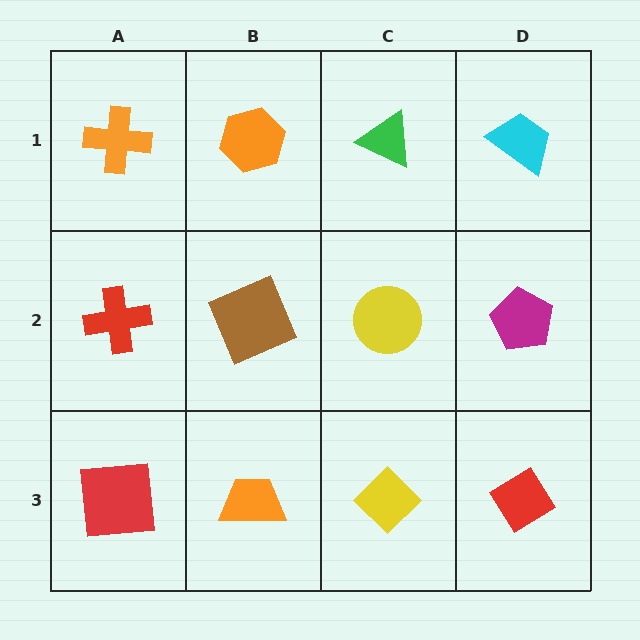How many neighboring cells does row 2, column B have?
4.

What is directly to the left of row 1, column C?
An orange hexagon.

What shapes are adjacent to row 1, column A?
A red cross (row 2, column A), an orange hexagon (row 1, column B).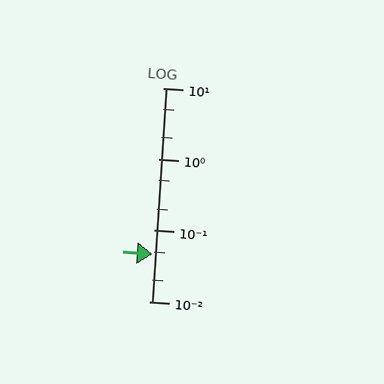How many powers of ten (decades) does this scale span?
The scale spans 3 decades, from 0.01 to 10.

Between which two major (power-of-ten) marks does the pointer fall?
The pointer is between 0.01 and 0.1.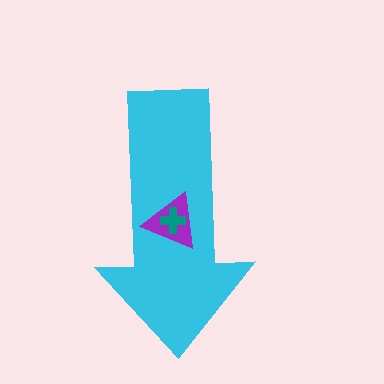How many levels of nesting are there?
3.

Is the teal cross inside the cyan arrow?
Yes.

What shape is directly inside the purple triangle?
The teal cross.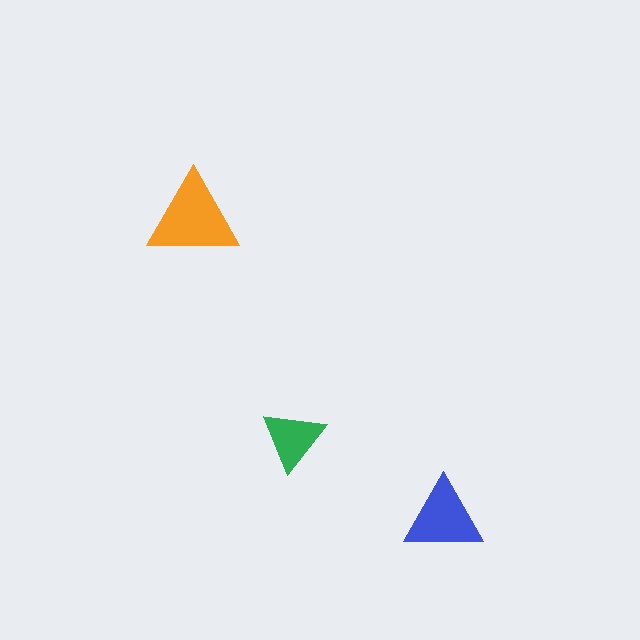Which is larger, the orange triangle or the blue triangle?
The orange one.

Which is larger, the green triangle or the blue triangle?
The blue one.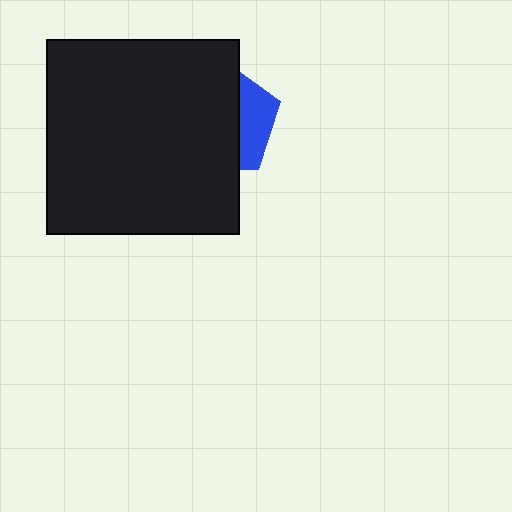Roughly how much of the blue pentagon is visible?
A small part of it is visible (roughly 30%).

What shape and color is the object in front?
The object in front is a black rectangle.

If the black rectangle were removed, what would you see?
You would see the complete blue pentagon.